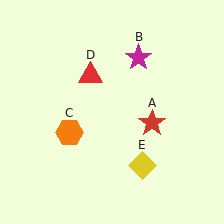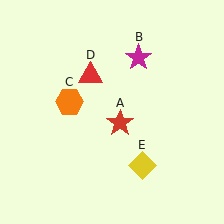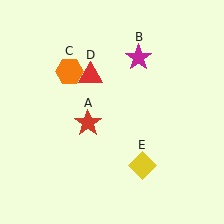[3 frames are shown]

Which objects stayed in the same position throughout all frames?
Magenta star (object B) and red triangle (object D) and yellow diamond (object E) remained stationary.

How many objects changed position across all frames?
2 objects changed position: red star (object A), orange hexagon (object C).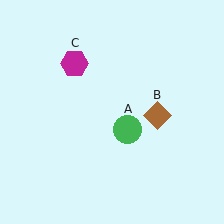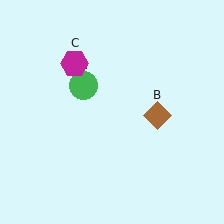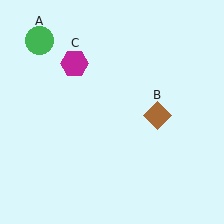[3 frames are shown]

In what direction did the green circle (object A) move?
The green circle (object A) moved up and to the left.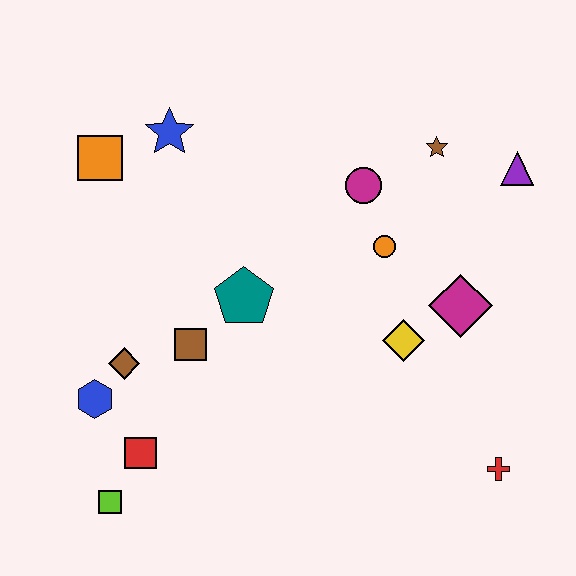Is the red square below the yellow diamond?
Yes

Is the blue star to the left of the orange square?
No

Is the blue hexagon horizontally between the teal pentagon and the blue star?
No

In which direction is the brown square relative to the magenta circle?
The brown square is to the left of the magenta circle.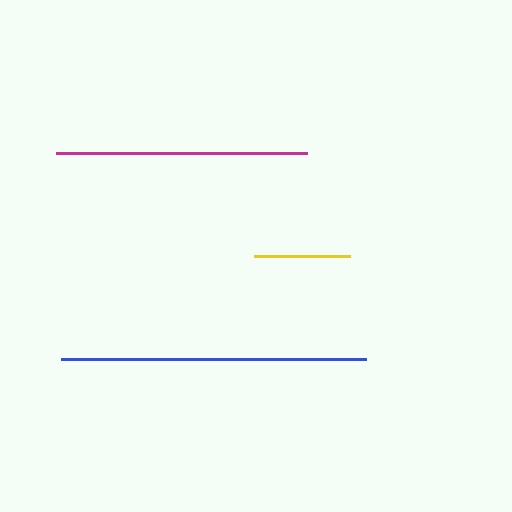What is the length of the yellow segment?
The yellow segment is approximately 96 pixels long.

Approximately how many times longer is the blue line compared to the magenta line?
The blue line is approximately 1.2 times the length of the magenta line.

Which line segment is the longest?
The blue line is the longest at approximately 305 pixels.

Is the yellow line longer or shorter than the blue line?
The blue line is longer than the yellow line.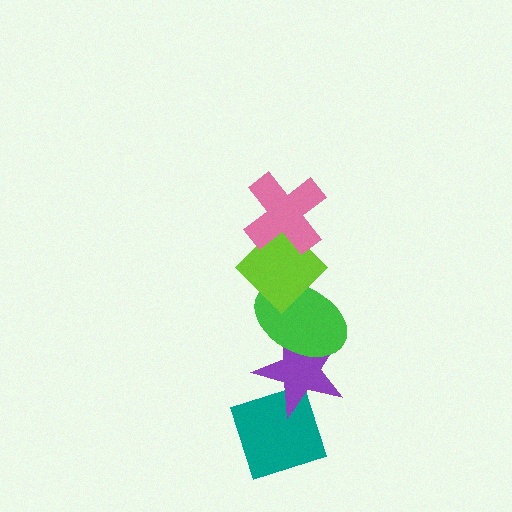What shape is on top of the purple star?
The green ellipse is on top of the purple star.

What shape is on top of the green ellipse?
The lime diamond is on top of the green ellipse.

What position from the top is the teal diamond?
The teal diamond is 5th from the top.